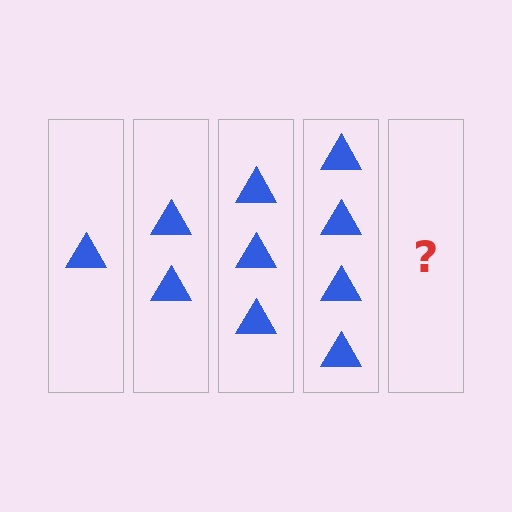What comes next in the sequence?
The next element should be 5 triangles.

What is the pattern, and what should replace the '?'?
The pattern is that each step adds one more triangle. The '?' should be 5 triangles.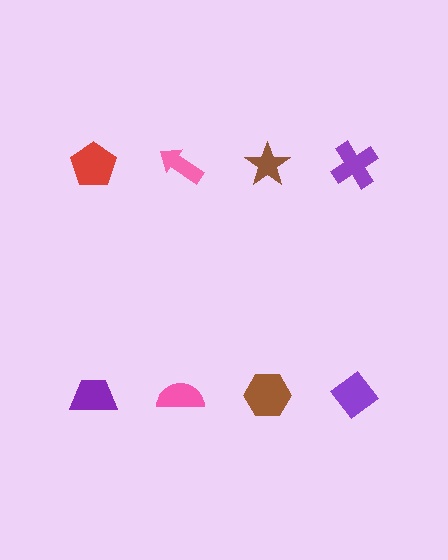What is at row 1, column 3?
A brown star.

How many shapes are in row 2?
4 shapes.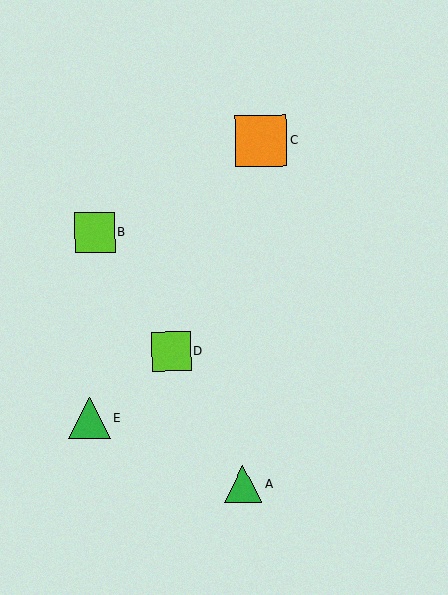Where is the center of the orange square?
The center of the orange square is at (260, 141).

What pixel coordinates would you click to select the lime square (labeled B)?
Click at (95, 233) to select the lime square B.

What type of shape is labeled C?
Shape C is an orange square.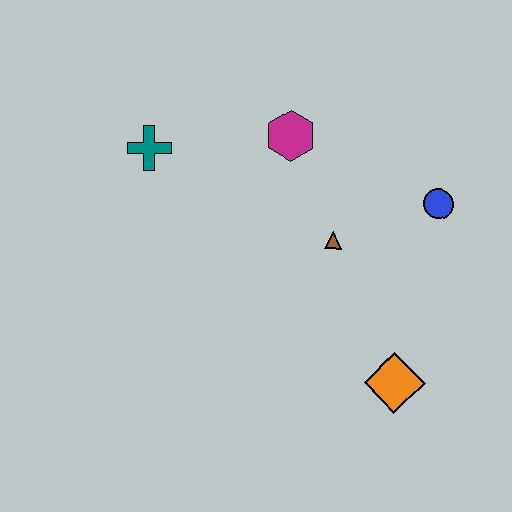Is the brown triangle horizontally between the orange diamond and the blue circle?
No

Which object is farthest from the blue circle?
The teal cross is farthest from the blue circle.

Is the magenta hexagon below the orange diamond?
No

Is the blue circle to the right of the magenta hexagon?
Yes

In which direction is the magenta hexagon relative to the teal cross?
The magenta hexagon is to the right of the teal cross.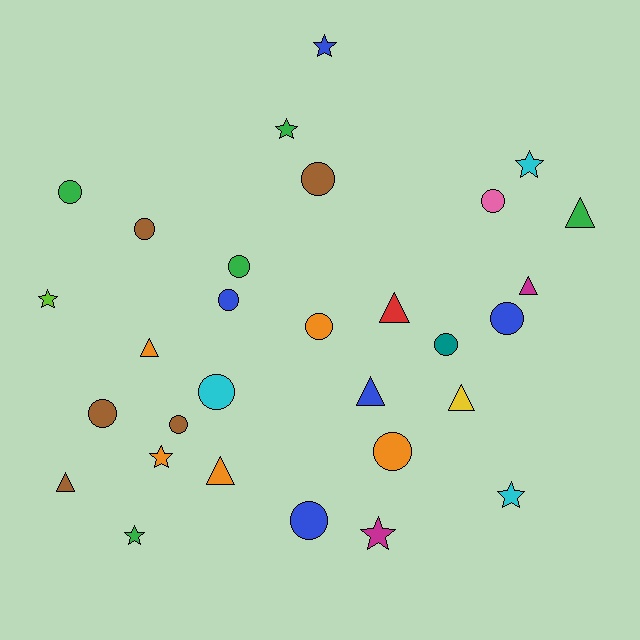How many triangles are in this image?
There are 8 triangles.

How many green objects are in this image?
There are 5 green objects.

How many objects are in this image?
There are 30 objects.